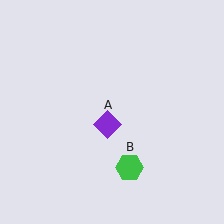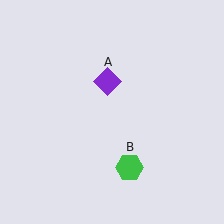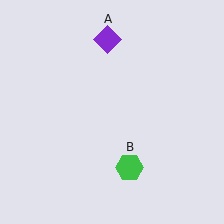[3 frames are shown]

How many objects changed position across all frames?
1 object changed position: purple diamond (object A).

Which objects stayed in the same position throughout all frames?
Green hexagon (object B) remained stationary.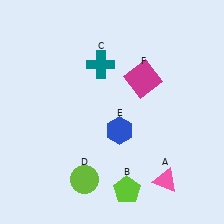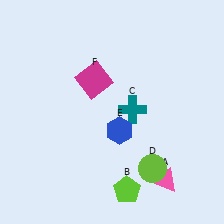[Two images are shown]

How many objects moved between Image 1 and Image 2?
3 objects moved between the two images.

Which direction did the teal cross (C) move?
The teal cross (C) moved down.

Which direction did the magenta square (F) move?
The magenta square (F) moved left.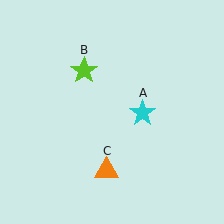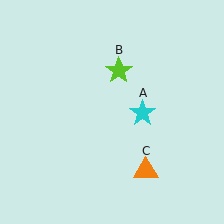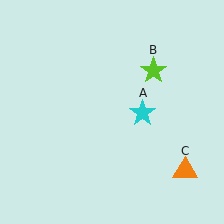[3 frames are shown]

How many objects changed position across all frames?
2 objects changed position: lime star (object B), orange triangle (object C).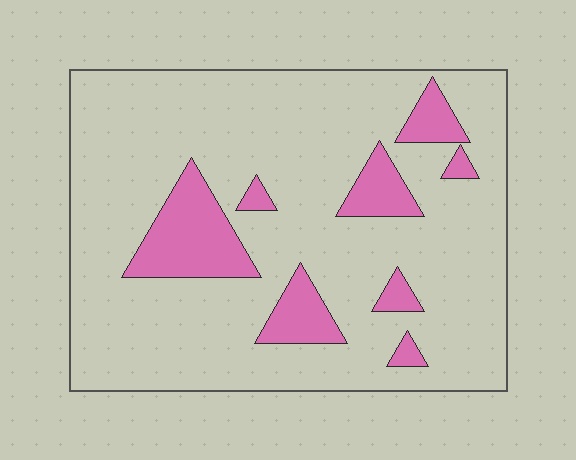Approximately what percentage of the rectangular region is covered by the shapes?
Approximately 15%.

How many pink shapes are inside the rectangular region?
8.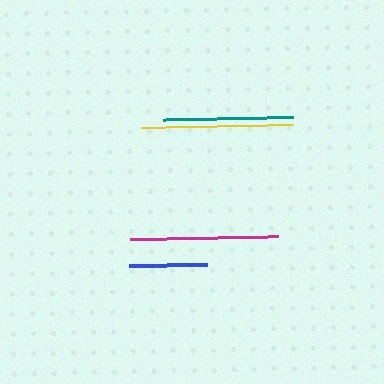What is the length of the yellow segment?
The yellow segment is approximately 152 pixels long.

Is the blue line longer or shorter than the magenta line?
The magenta line is longer than the blue line.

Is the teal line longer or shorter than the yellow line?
The yellow line is longer than the teal line.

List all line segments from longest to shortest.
From longest to shortest: yellow, magenta, teal, blue.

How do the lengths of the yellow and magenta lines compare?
The yellow and magenta lines are approximately the same length.